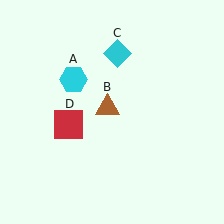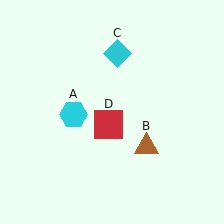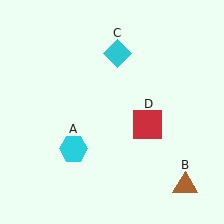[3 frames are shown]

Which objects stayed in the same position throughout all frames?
Cyan diamond (object C) remained stationary.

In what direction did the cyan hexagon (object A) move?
The cyan hexagon (object A) moved down.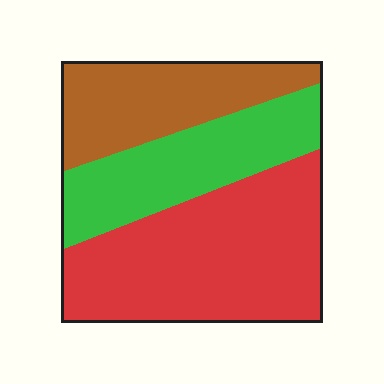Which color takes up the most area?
Red, at roughly 45%.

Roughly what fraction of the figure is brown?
Brown takes up between a sixth and a third of the figure.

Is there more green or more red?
Red.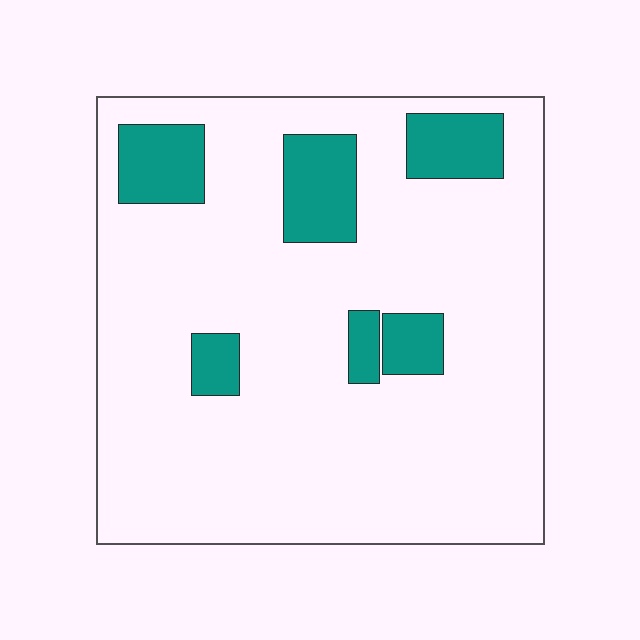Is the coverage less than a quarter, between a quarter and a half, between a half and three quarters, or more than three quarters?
Less than a quarter.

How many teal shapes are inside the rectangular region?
6.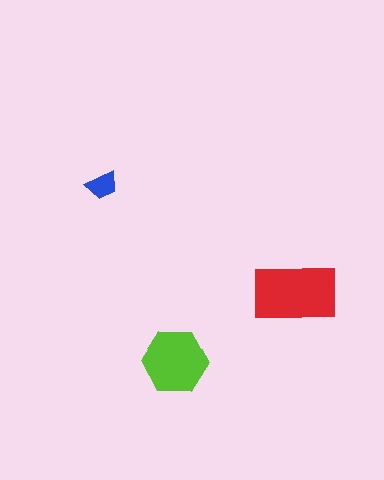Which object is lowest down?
The lime hexagon is bottommost.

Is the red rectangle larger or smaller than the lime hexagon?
Larger.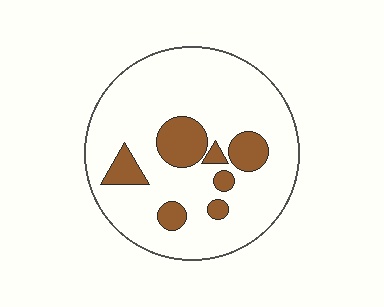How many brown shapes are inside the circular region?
7.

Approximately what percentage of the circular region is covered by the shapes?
Approximately 15%.